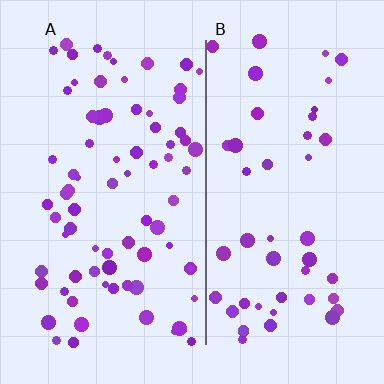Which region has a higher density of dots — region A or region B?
A (the left).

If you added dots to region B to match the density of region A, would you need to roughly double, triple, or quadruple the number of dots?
Approximately double.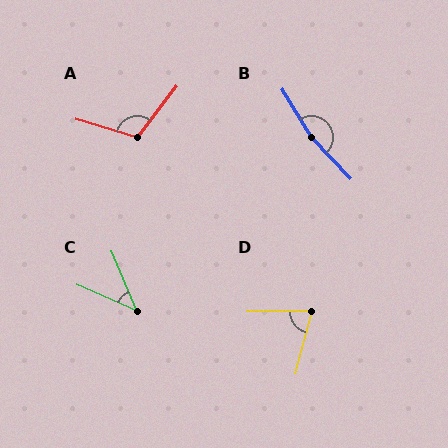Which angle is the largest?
B, at approximately 167 degrees.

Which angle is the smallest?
C, at approximately 43 degrees.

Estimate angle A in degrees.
Approximately 111 degrees.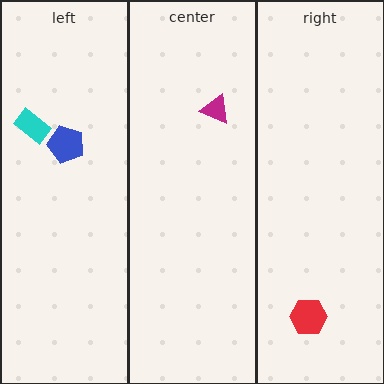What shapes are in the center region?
The magenta triangle.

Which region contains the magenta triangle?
The center region.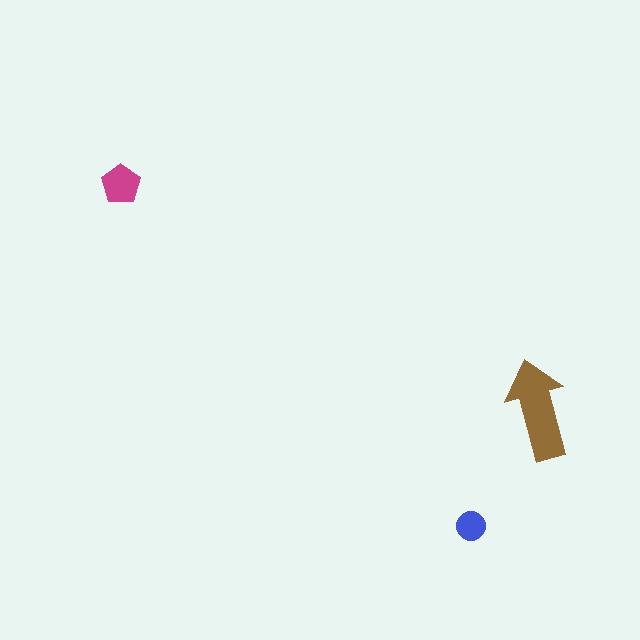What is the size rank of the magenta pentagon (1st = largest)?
2nd.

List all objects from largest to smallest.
The brown arrow, the magenta pentagon, the blue circle.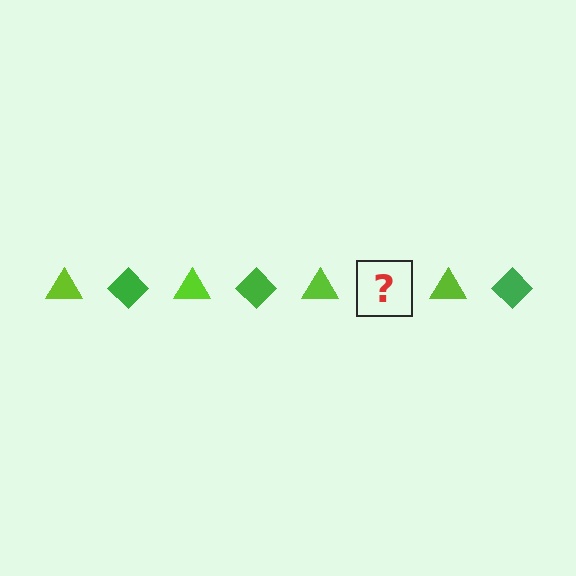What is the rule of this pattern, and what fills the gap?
The rule is that the pattern alternates between lime triangle and green diamond. The gap should be filled with a green diamond.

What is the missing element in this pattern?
The missing element is a green diamond.